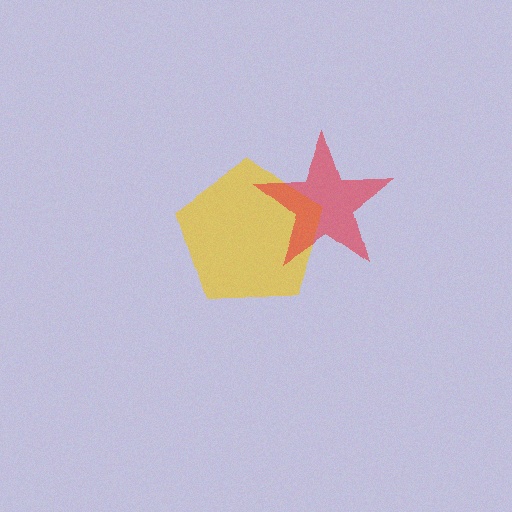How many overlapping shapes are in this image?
There are 2 overlapping shapes in the image.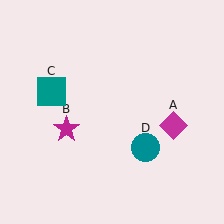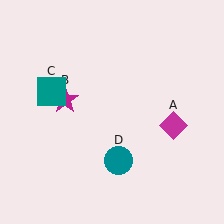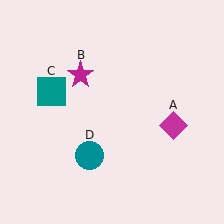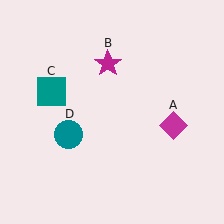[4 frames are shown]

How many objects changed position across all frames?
2 objects changed position: magenta star (object B), teal circle (object D).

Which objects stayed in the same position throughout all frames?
Magenta diamond (object A) and teal square (object C) remained stationary.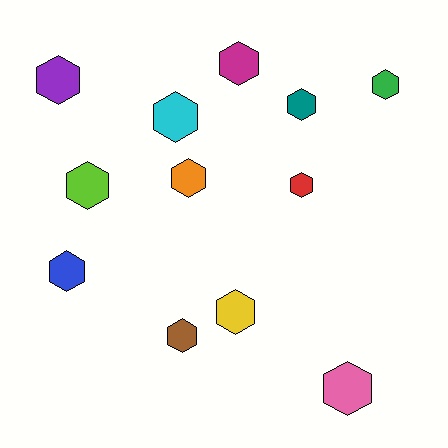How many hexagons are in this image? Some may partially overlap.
There are 12 hexagons.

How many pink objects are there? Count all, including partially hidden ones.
There is 1 pink object.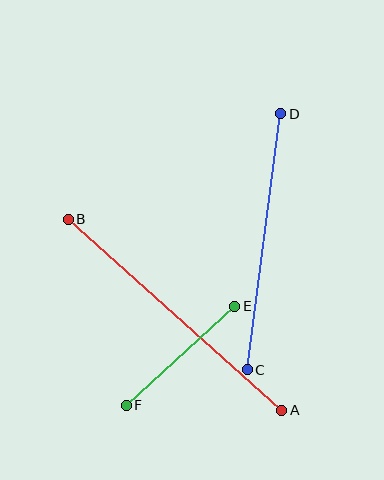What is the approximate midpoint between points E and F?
The midpoint is at approximately (181, 356) pixels.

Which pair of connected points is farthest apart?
Points A and B are farthest apart.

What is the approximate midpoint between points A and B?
The midpoint is at approximately (175, 315) pixels.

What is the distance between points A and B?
The distance is approximately 287 pixels.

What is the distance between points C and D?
The distance is approximately 258 pixels.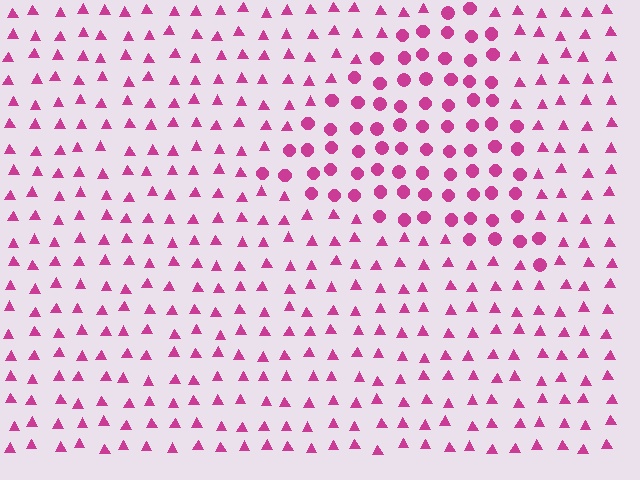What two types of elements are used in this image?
The image uses circles inside the triangle region and triangles outside it.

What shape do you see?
I see a triangle.